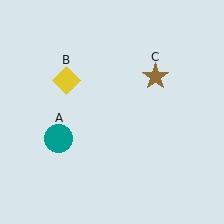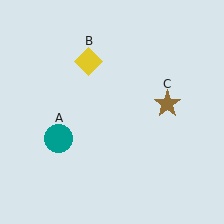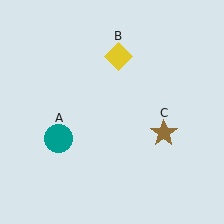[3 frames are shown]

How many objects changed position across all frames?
2 objects changed position: yellow diamond (object B), brown star (object C).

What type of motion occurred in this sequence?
The yellow diamond (object B), brown star (object C) rotated clockwise around the center of the scene.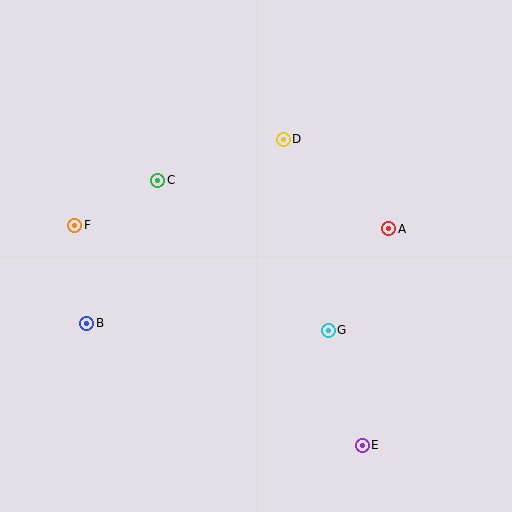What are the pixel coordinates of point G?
Point G is at (328, 330).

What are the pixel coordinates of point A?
Point A is at (389, 229).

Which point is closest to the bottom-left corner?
Point B is closest to the bottom-left corner.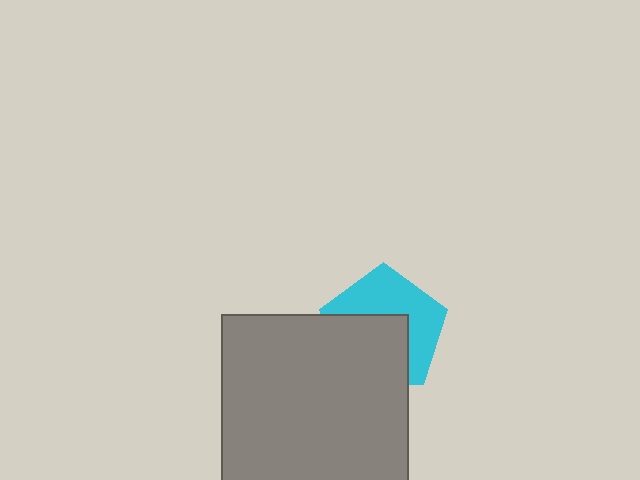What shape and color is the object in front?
The object in front is a gray rectangle.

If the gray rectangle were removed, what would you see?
You would see the complete cyan pentagon.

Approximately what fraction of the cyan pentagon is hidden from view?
Roughly 51% of the cyan pentagon is hidden behind the gray rectangle.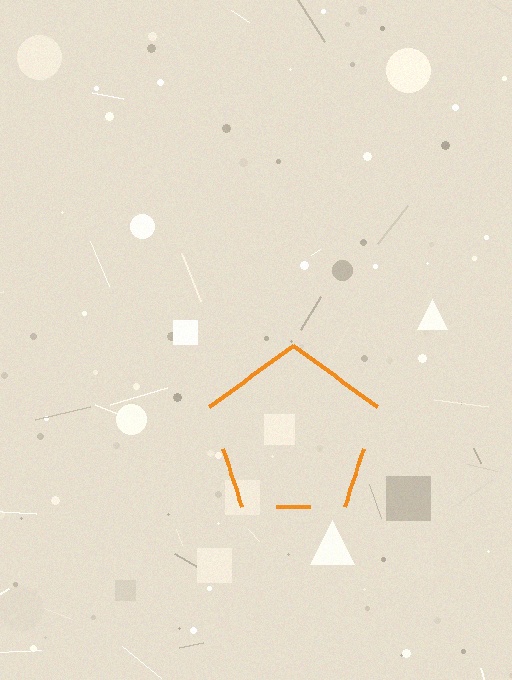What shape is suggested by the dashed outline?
The dashed outline suggests a pentagon.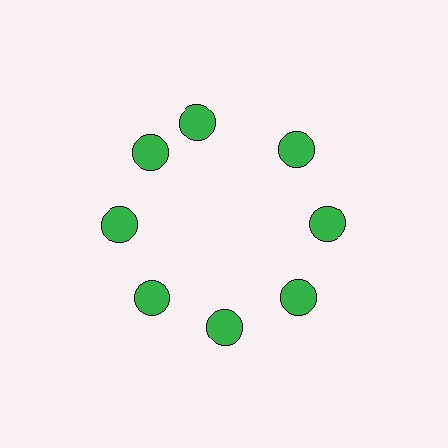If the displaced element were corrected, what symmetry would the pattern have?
It would have 8-fold rotational symmetry — the pattern would map onto itself every 45 degrees.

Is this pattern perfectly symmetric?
No. The 8 green circles are arranged in a ring, but one element near the 12 o'clock position is rotated out of alignment along the ring, breaking the 8-fold rotational symmetry.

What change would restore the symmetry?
The symmetry would be restored by rotating it back into even spacing with its neighbors so that all 8 circles sit at equal angles and equal distance from the center.